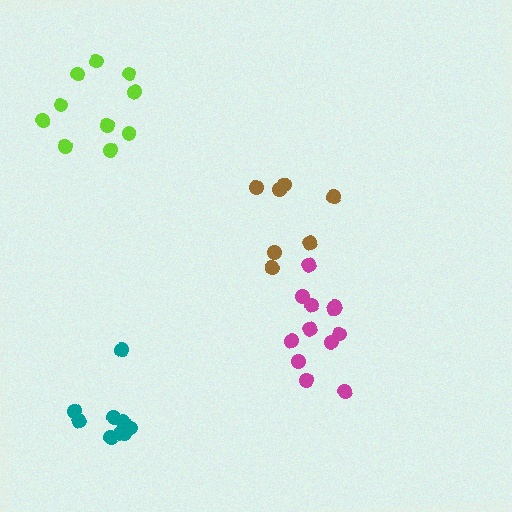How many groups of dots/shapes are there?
There are 4 groups.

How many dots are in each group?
Group 1: 7 dots, Group 2: 10 dots, Group 3: 12 dots, Group 4: 9 dots (38 total).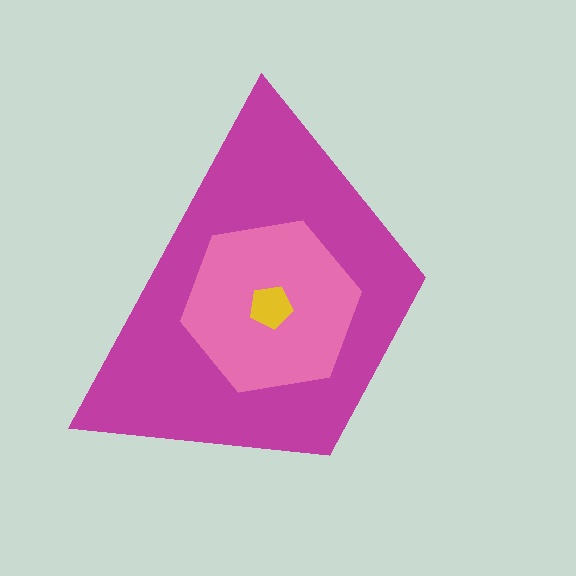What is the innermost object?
The yellow pentagon.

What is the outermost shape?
The magenta trapezoid.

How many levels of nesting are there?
3.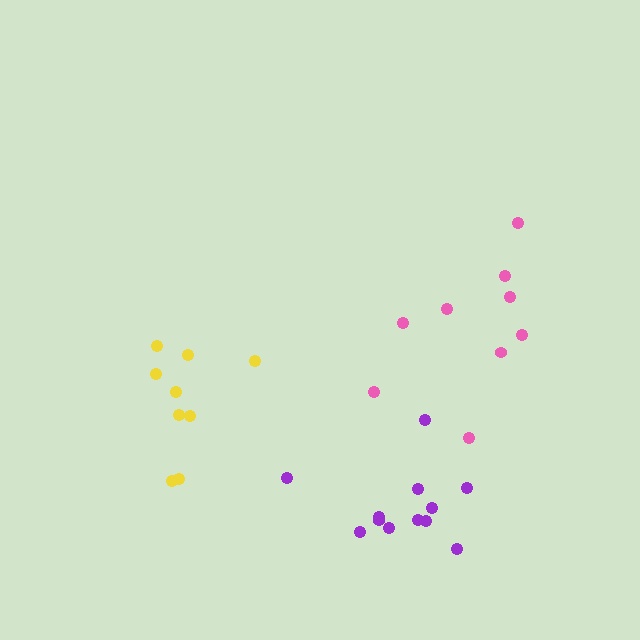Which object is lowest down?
The purple cluster is bottommost.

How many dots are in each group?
Group 1: 9 dots, Group 2: 12 dots, Group 3: 9 dots (30 total).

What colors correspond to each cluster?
The clusters are colored: yellow, purple, pink.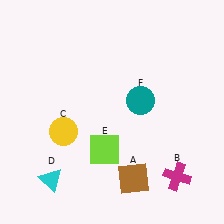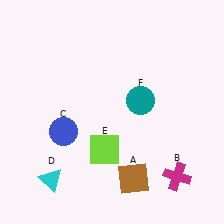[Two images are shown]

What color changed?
The circle (C) changed from yellow in Image 1 to blue in Image 2.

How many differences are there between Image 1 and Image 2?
There is 1 difference between the two images.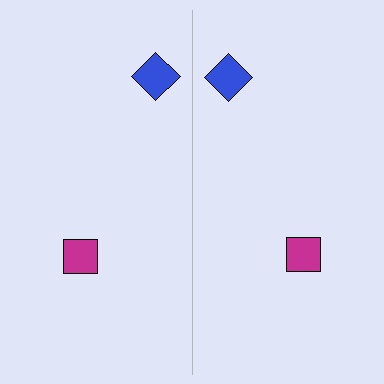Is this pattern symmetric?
Yes, this pattern has bilateral (reflection) symmetry.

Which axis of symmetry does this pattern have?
The pattern has a vertical axis of symmetry running through the center of the image.